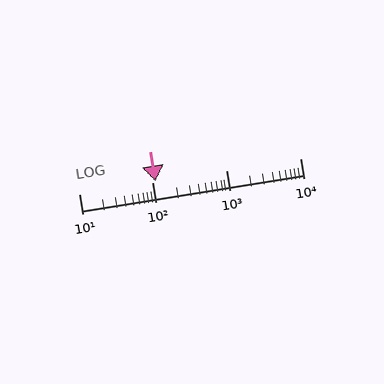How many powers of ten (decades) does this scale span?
The scale spans 3 decades, from 10 to 10000.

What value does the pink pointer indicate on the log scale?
The pointer indicates approximately 110.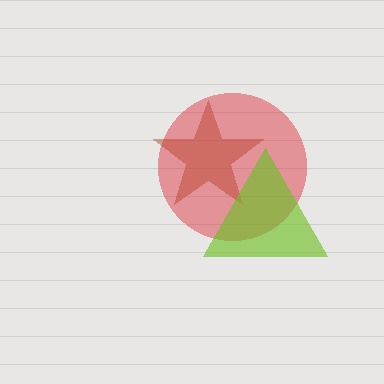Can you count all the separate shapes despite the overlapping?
Yes, there are 3 separate shapes.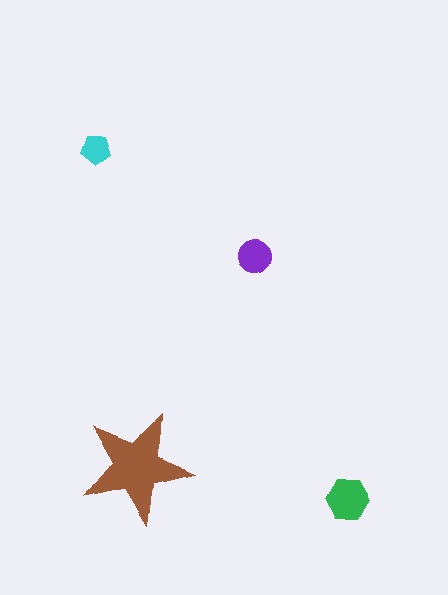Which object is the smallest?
The cyan pentagon.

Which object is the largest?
The brown star.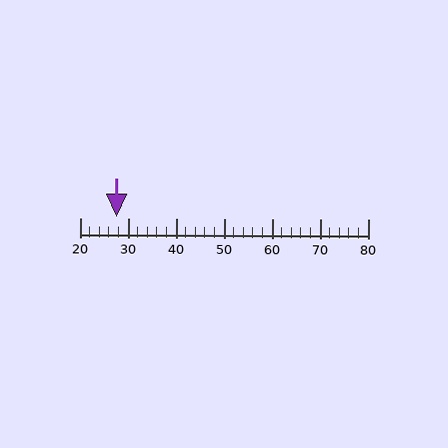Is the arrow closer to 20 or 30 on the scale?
The arrow is closer to 30.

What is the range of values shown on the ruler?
The ruler shows values from 20 to 80.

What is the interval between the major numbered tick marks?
The major tick marks are spaced 10 units apart.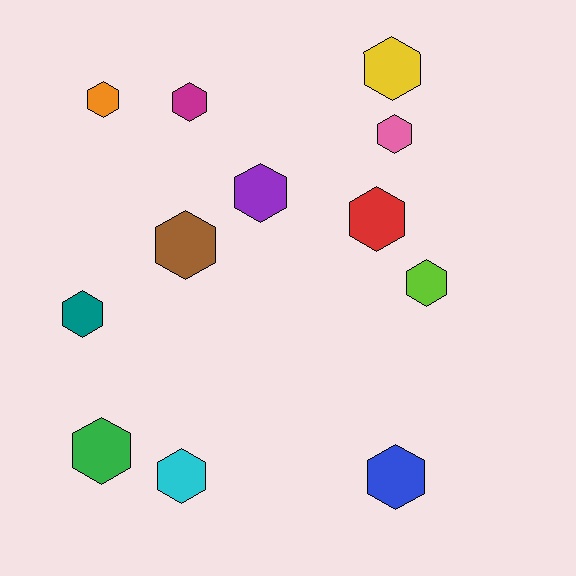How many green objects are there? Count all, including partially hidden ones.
There is 1 green object.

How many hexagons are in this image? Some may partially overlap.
There are 12 hexagons.